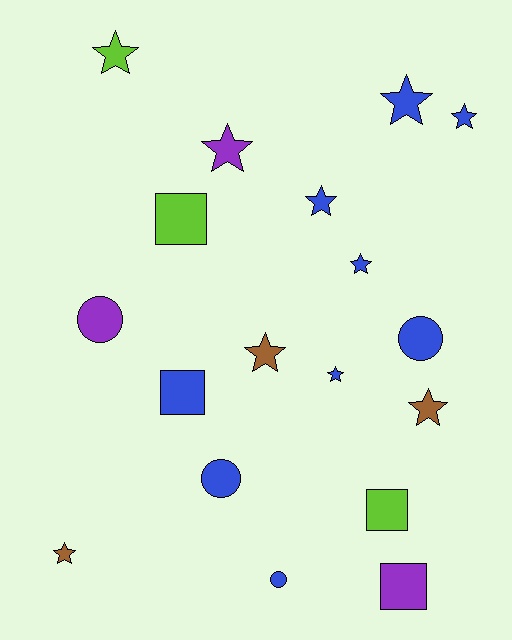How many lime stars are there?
There is 1 lime star.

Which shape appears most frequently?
Star, with 10 objects.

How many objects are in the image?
There are 18 objects.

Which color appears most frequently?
Blue, with 9 objects.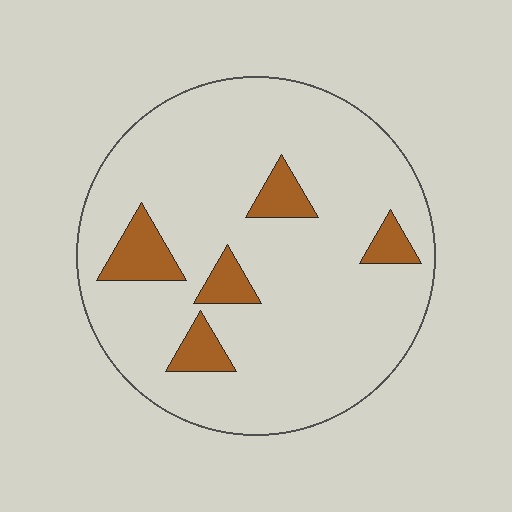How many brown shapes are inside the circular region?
5.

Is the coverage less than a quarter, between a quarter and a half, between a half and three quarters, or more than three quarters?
Less than a quarter.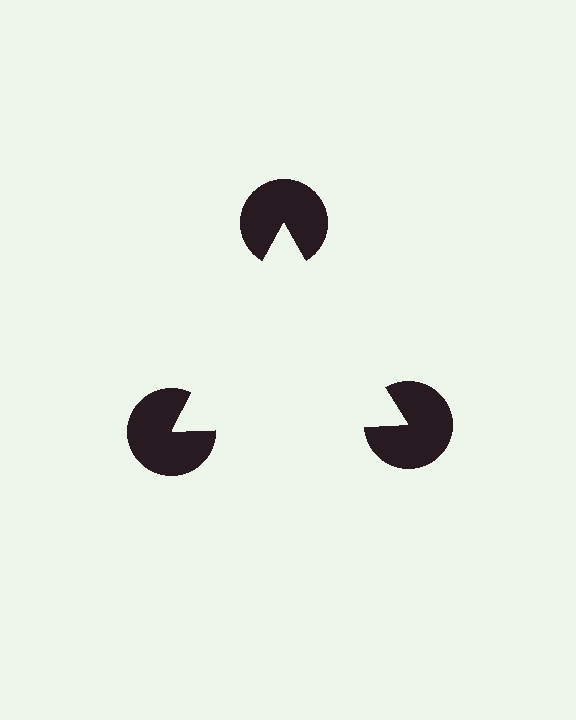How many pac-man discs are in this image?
There are 3 — one at each vertex of the illusory triangle.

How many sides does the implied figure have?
3 sides.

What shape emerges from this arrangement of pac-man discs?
An illusory triangle — its edges are inferred from the aligned wedge cuts in the pac-man discs, not physically drawn.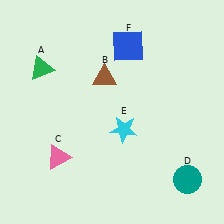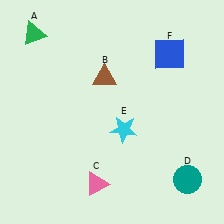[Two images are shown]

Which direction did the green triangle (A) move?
The green triangle (A) moved up.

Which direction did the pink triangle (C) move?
The pink triangle (C) moved right.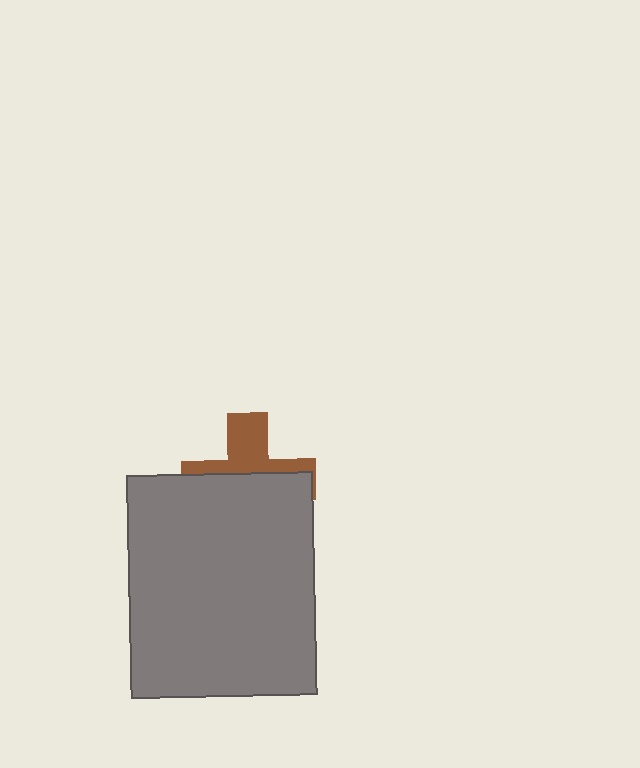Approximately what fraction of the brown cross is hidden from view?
Roughly 60% of the brown cross is hidden behind the gray rectangle.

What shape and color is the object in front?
The object in front is a gray rectangle.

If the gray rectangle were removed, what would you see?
You would see the complete brown cross.